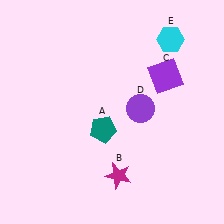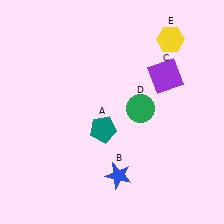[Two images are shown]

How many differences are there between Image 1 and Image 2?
There are 3 differences between the two images.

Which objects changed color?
B changed from magenta to blue. D changed from purple to green. E changed from cyan to yellow.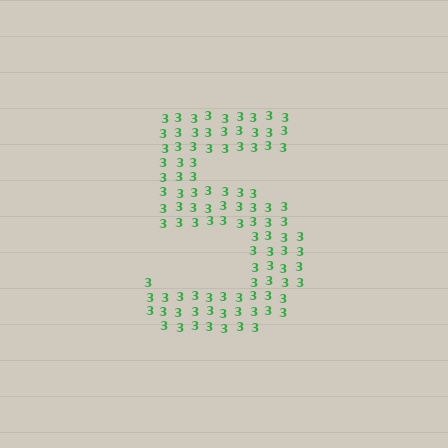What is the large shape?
The large shape is the digit 5.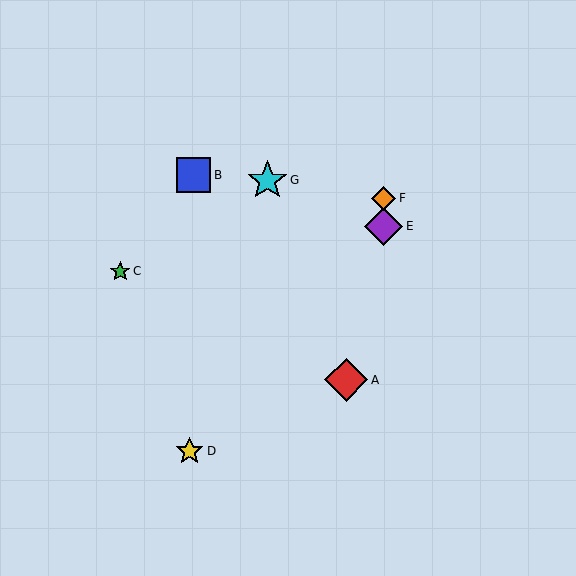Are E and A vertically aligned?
No, E is at x≈384 and A is at x≈346.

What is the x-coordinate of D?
Object D is at x≈190.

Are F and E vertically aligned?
Yes, both are at x≈384.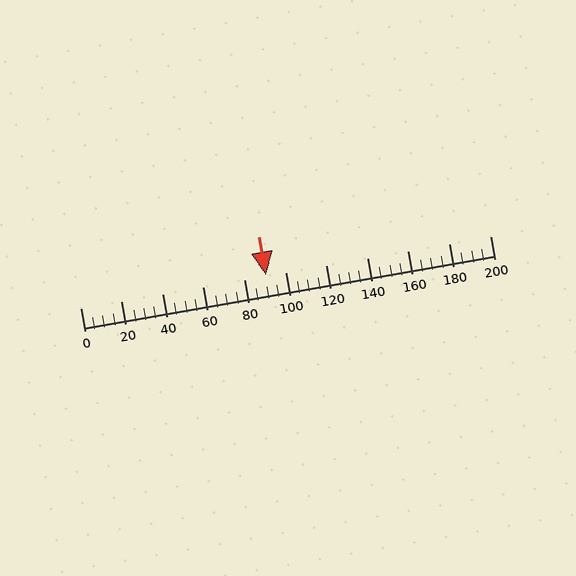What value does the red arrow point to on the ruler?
The red arrow points to approximately 90.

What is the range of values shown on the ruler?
The ruler shows values from 0 to 200.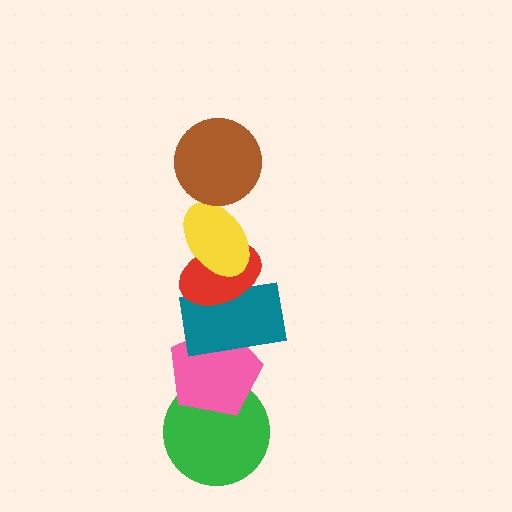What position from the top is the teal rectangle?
The teal rectangle is 4th from the top.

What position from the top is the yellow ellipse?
The yellow ellipse is 2nd from the top.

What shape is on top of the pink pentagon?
The teal rectangle is on top of the pink pentagon.